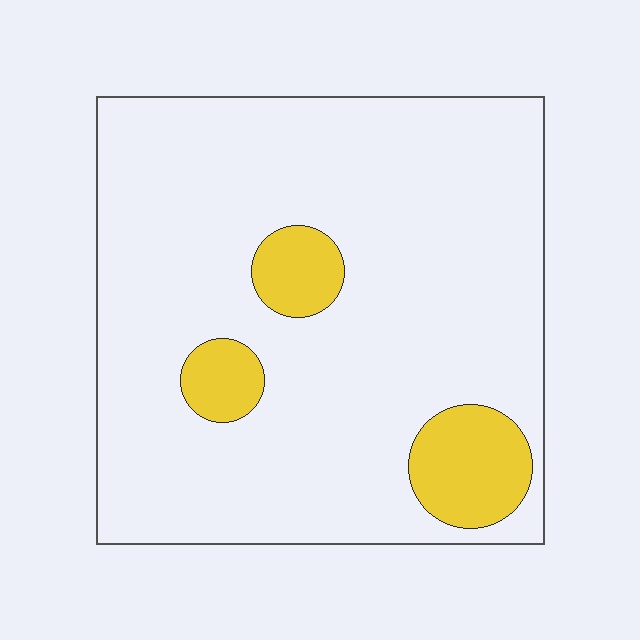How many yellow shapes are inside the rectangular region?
3.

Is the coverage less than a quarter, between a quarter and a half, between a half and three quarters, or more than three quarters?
Less than a quarter.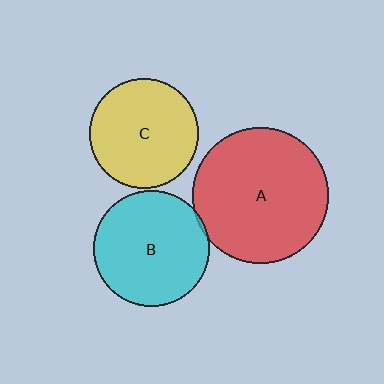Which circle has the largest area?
Circle A (red).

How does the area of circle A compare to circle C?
Approximately 1.5 times.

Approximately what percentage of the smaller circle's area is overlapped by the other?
Approximately 5%.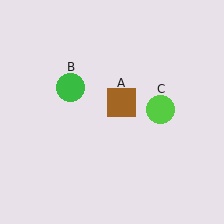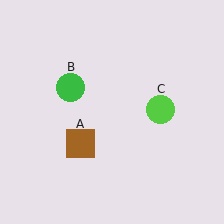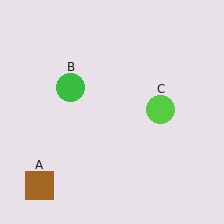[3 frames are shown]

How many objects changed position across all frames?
1 object changed position: brown square (object A).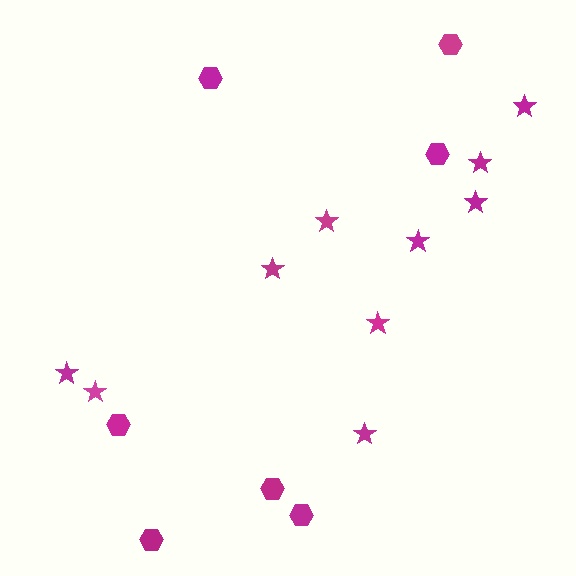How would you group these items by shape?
There are 2 groups: one group of stars (10) and one group of hexagons (7).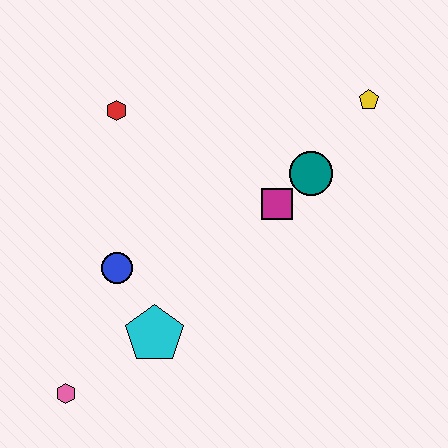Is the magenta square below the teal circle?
Yes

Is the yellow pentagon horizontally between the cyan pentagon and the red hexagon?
No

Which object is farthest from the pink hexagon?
The yellow pentagon is farthest from the pink hexagon.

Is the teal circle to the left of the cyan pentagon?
No